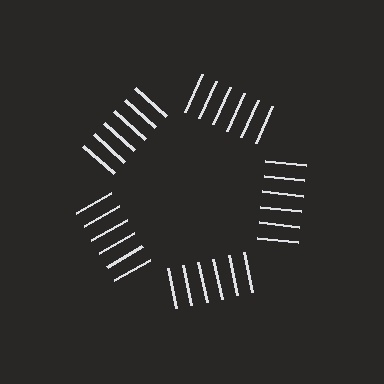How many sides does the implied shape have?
5 sides — the line-ends trace a pentagon.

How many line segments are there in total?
30 — 6 along each of the 5 edges.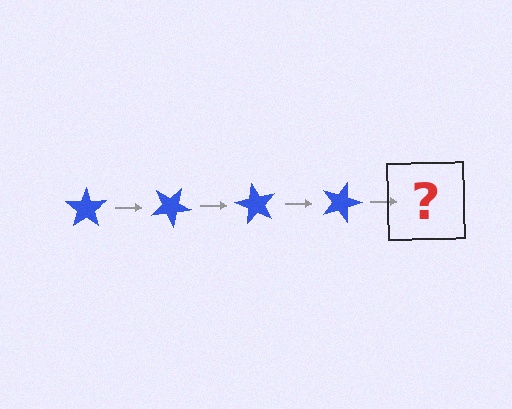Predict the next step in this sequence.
The next step is a blue star rotated 120 degrees.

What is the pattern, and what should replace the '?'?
The pattern is that the star rotates 30 degrees each step. The '?' should be a blue star rotated 120 degrees.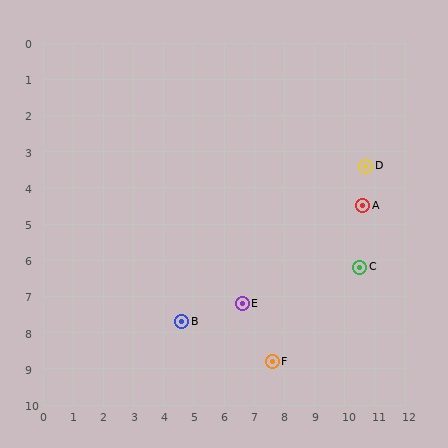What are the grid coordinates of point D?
Point D is at approximately (10.7, 3.4).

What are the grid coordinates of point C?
Point C is at approximately (10.5, 6.2).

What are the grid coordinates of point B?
Point B is at approximately (4.6, 7.7).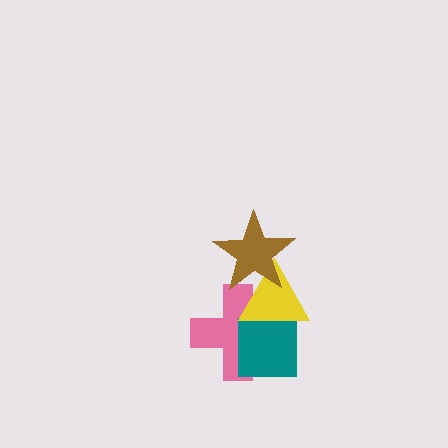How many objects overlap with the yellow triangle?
3 objects overlap with the yellow triangle.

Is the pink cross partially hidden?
Yes, it is partially covered by another shape.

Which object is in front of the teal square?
The yellow triangle is in front of the teal square.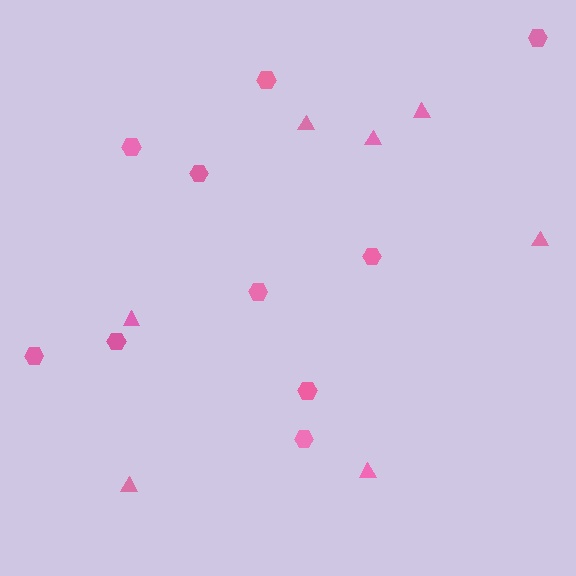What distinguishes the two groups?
There are 2 groups: one group of triangles (7) and one group of hexagons (10).